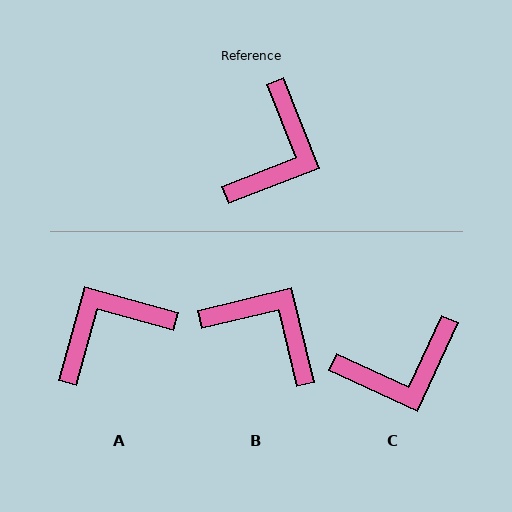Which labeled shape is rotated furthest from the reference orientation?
A, about 144 degrees away.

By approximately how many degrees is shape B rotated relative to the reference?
Approximately 82 degrees counter-clockwise.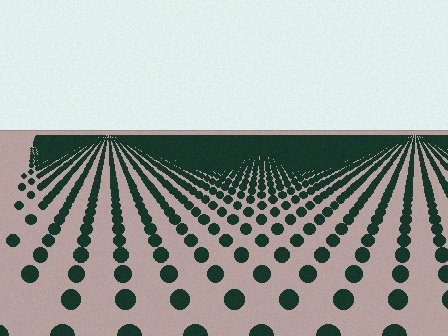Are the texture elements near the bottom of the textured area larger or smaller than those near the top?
Larger. Near the bottom, elements are closer to the viewer and appear at a bigger on-screen size.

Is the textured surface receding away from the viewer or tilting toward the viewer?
The surface is receding away from the viewer. Texture elements get smaller and denser toward the top.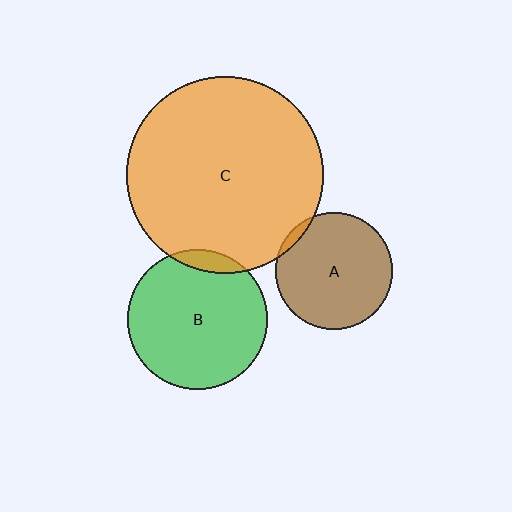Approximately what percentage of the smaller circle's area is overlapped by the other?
Approximately 5%.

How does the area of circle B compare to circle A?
Approximately 1.4 times.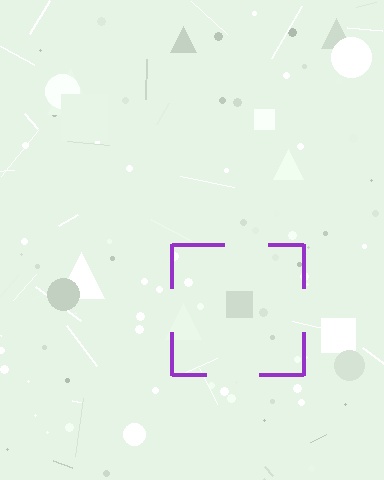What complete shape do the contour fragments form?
The contour fragments form a square.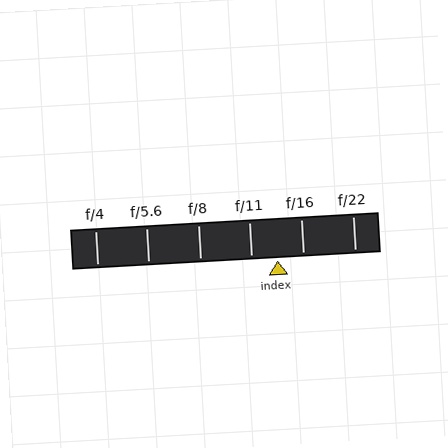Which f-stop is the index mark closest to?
The index mark is closest to f/11.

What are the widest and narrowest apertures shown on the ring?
The widest aperture shown is f/4 and the narrowest is f/22.